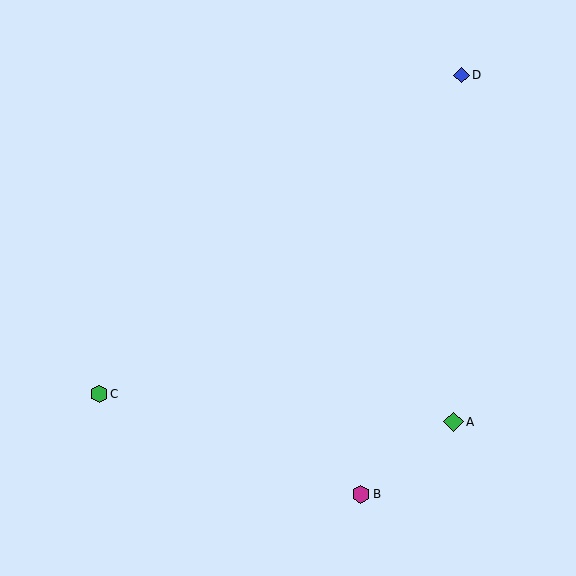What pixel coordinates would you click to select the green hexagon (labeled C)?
Click at (99, 394) to select the green hexagon C.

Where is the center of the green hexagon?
The center of the green hexagon is at (99, 394).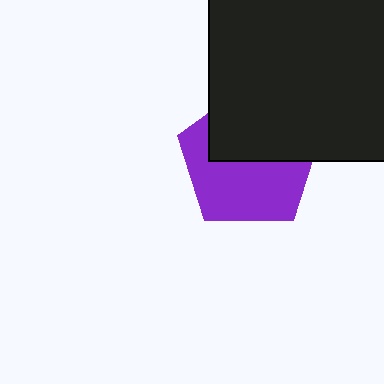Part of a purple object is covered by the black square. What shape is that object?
It is a pentagon.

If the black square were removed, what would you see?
You would see the complete purple pentagon.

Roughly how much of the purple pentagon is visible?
About half of it is visible (roughly 55%).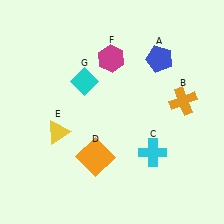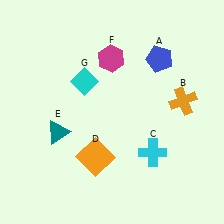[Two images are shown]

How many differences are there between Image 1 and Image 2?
There is 1 difference between the two images.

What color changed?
The triangle (E) changed from yellow in Image 1 to teal in Image 2.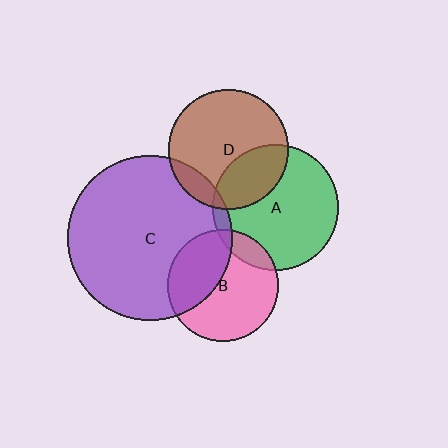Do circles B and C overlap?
Yes.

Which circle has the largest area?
Circle C (purple).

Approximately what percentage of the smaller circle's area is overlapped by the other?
Approximately 40%.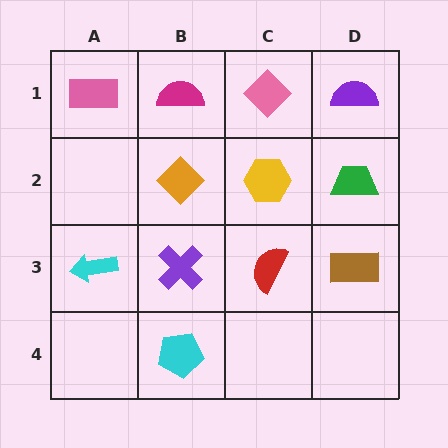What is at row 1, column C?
A pink diamond.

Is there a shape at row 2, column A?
No, that cell is empty.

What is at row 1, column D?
A purple semicircle.